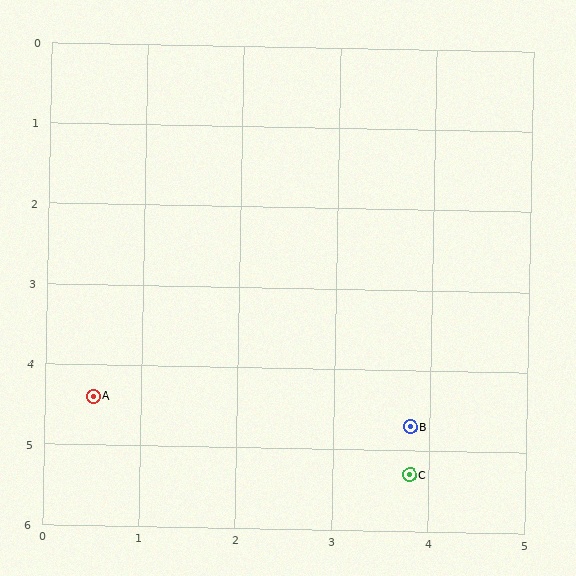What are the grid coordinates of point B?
Point B is at approximately (3.8, 4.7).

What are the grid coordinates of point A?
Point A is at approximately (0.5, 4.4).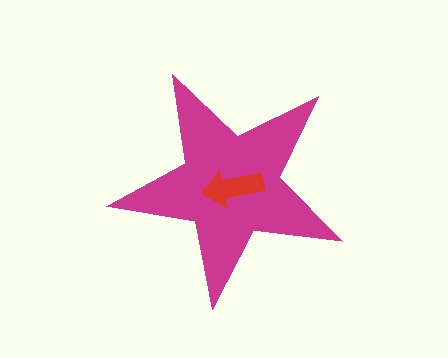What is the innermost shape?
The red arrow.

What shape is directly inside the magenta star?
The red arrow.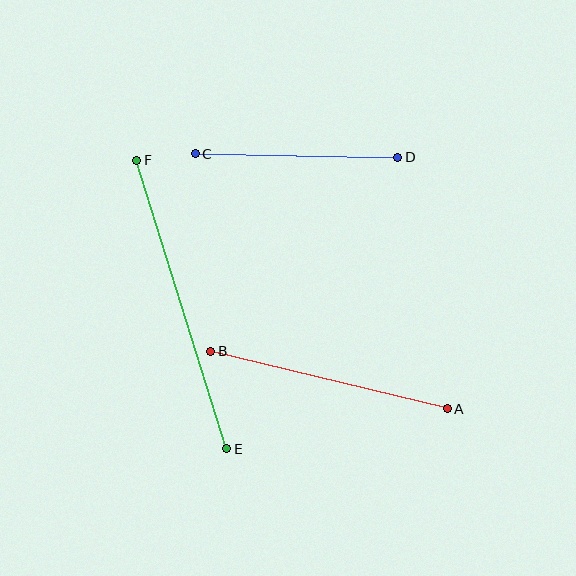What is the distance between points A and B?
The distance is approximately 243 pixels.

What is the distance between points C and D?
The distance is approximately 202 pixels.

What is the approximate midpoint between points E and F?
The midpoint is at approximately (182, 304) pixels.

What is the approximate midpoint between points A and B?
The midpoint is at approximately (329, 380) pixels.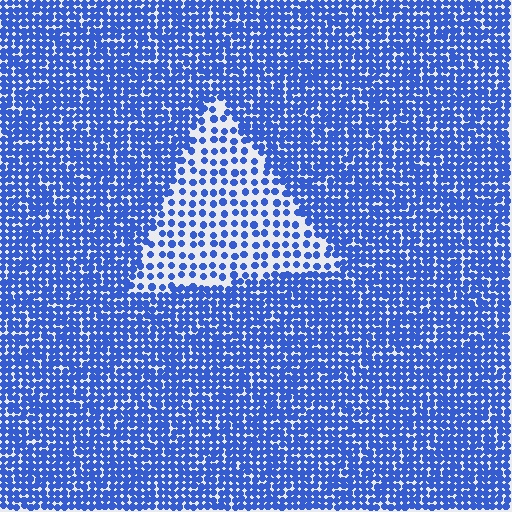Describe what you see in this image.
The image contains small blue elements arranged at two different densities. A triangle-shaped region is visible where the elements are less densely packed than the surrounding area.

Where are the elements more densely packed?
The elements are more densely packed outside the triangle boundary.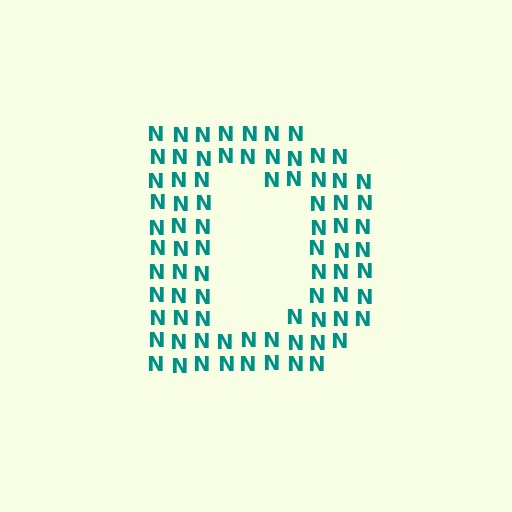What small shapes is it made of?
It is made of small letter N's.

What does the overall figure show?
The overall figure shows the letter D.